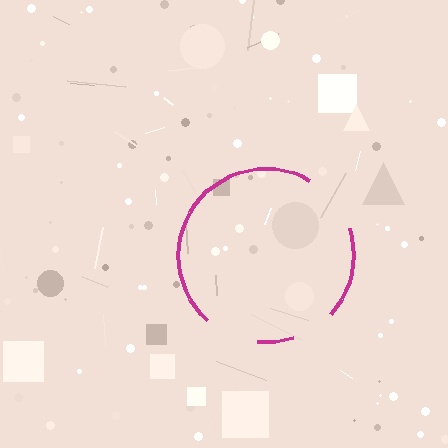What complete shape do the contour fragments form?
The contour fragments form a circle.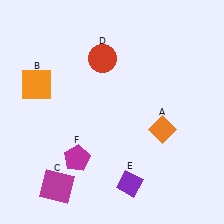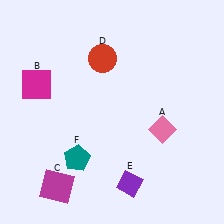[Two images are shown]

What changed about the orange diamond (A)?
In Image 1, A is orange. In Image 2, it changed to pink.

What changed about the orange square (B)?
In Image 1, B is orange. In Image 2, it changed to magenta.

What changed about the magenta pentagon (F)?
In Image 1, F is magenta. In Image 2, it changed to teal.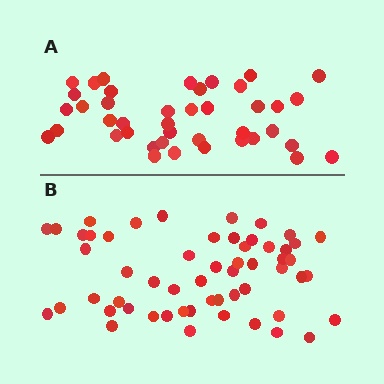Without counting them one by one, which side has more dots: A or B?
Region B (the bottom region) has more dots.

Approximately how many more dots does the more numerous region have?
Region B has approximately 15 more dots than region A.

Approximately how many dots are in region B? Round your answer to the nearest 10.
About 60 dots. (The exact count is 56, which rounds to 60.)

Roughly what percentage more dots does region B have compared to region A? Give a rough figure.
About 35% more.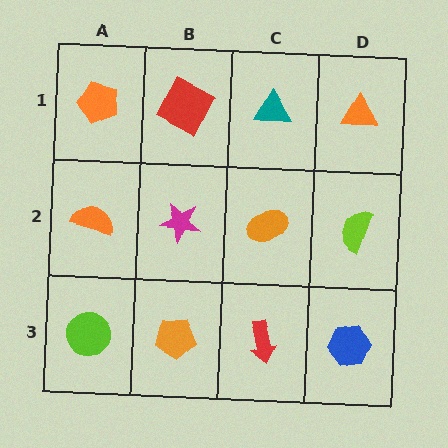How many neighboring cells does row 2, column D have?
3.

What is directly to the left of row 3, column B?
A lime circle.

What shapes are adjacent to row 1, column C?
An orange ellipse (row 2, column C), a red square (row 1, column B), an orange triangle (row 1, column D).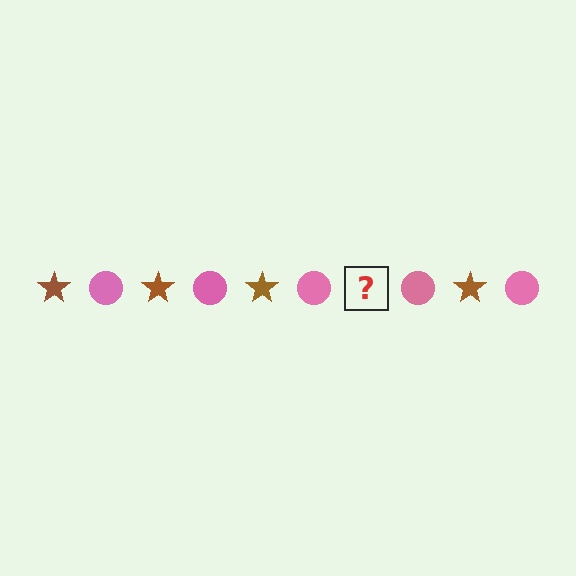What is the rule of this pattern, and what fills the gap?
The rule is that the pattern alternates between brown star and pink circle. The gap should be filled with a brown star.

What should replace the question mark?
The question mark should be replaced with a brown star.